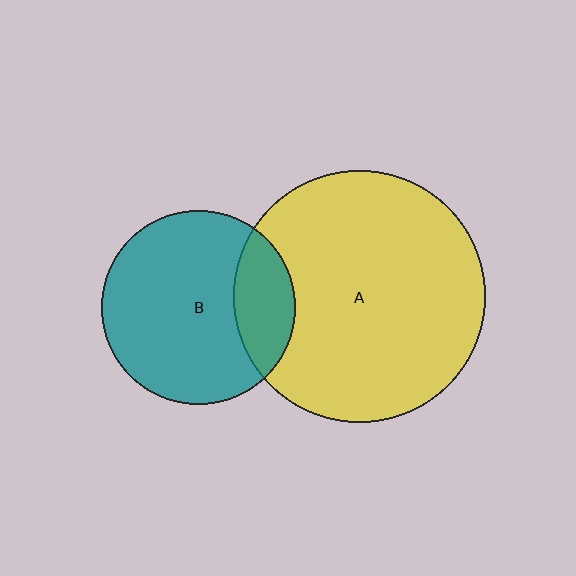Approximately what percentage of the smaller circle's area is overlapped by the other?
Approximately 20%.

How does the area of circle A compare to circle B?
Approximately 1.7 times.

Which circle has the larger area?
Circle A (yellow).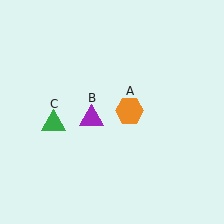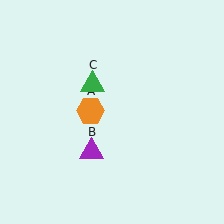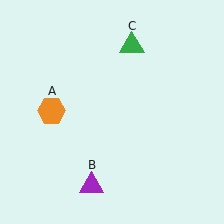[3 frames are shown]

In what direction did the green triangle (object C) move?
The green triangle (object C) moved up and to the right.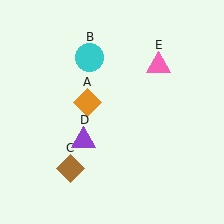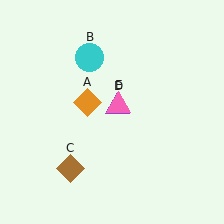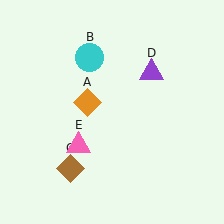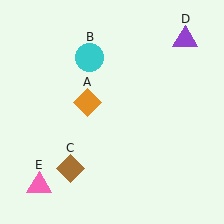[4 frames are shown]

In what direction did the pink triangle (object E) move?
The pink triangle (object E) moved down and to the left.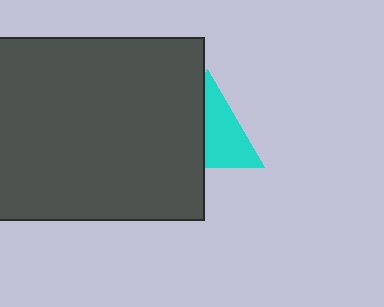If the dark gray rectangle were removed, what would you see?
You would see the complete cyan triangle.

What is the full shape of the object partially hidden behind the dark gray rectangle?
The partially hidden object is a cyan triangle.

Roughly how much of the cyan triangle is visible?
About half of it is visible (roughly 54%).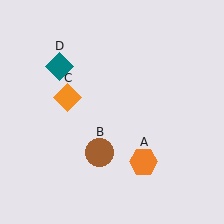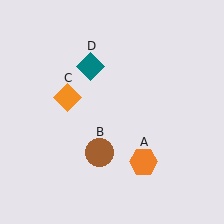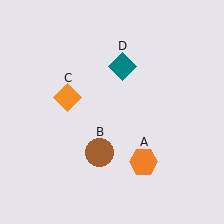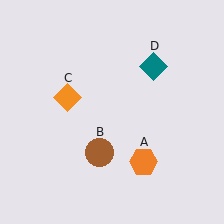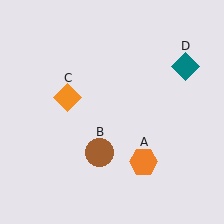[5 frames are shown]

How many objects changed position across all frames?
1 object changed position: teal diamond (object D).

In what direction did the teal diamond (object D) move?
The teal diamond (object D) moved right.